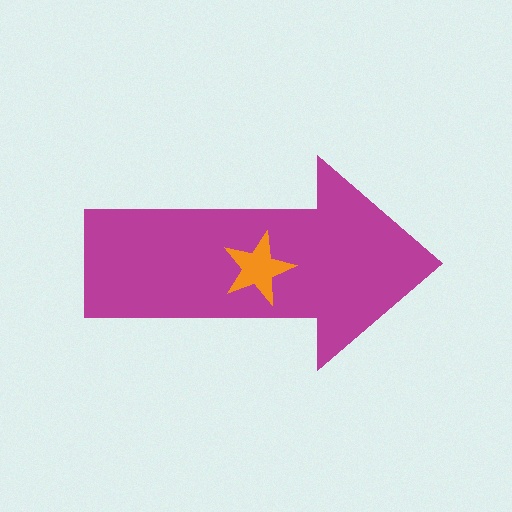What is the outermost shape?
The magenta arrow.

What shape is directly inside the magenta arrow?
The orange star.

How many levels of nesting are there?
2.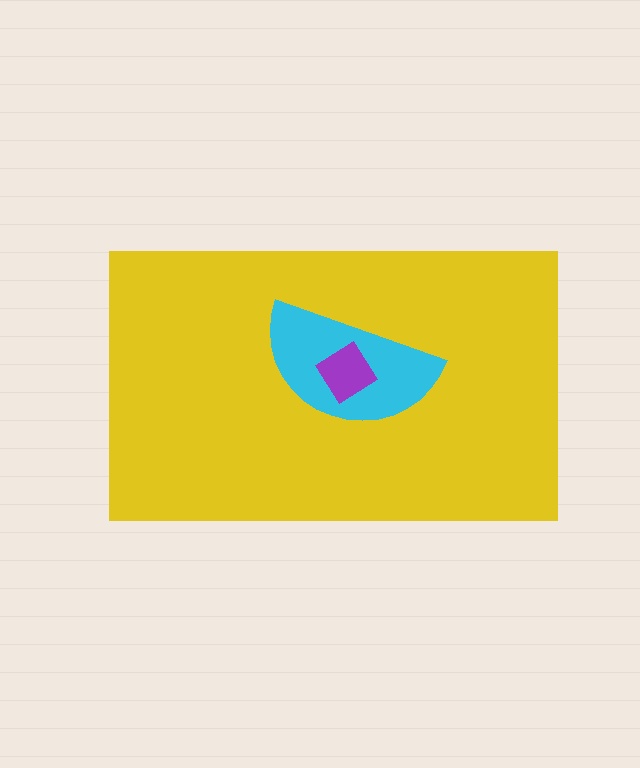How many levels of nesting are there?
3.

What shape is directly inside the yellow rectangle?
The cyan semicircle.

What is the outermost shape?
The yellow rectangle.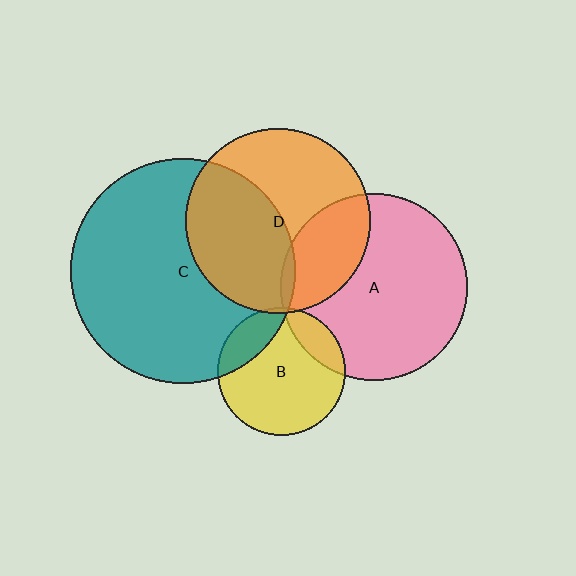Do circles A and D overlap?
Yes.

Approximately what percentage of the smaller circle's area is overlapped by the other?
Approximately 25%.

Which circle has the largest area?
Circle C (teal).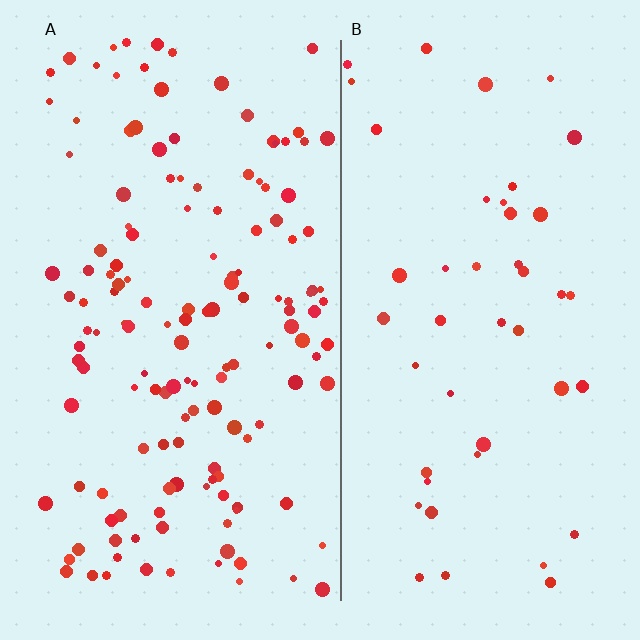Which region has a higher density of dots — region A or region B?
A (the left).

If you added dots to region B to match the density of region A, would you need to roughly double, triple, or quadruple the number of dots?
Approximately triple.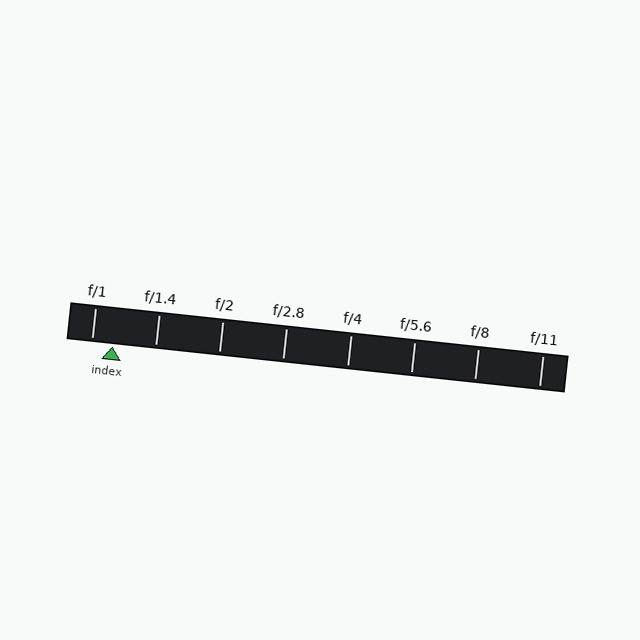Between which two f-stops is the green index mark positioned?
The index mark is between f/1 and f/1.4.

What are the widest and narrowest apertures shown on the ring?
The widest aperture shown is f/1 and the narrowest is f/11.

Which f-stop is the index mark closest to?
The index mark is closest to f/1.